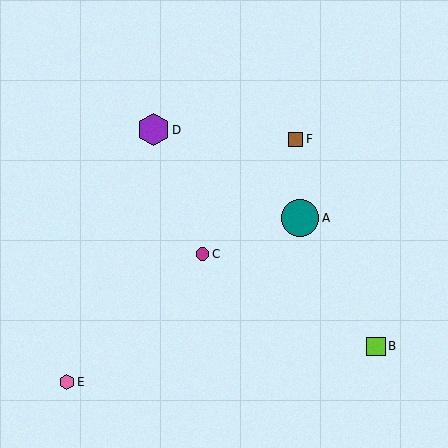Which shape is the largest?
The teal circle (labeled A) is the largest.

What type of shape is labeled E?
Shape E is a pink hexagon.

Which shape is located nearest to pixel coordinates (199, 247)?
The magenta circle (labeled C) at (202, 254) is nearest to that location.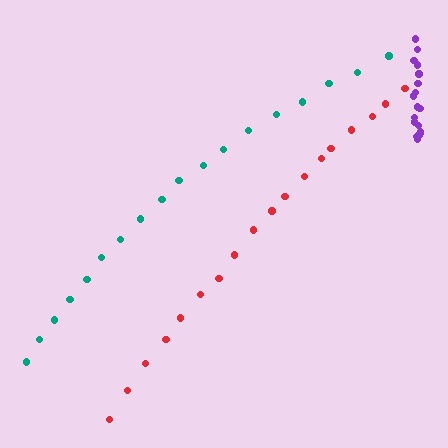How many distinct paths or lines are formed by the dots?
There are 3 distinct paths.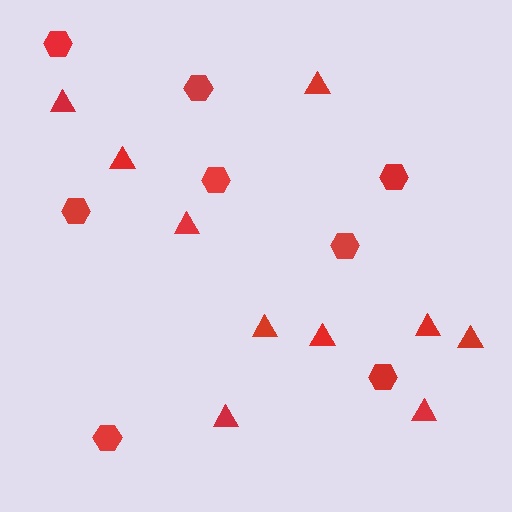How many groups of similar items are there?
There are 2 groups: one group of triangles (10) and one group of hexagons (8).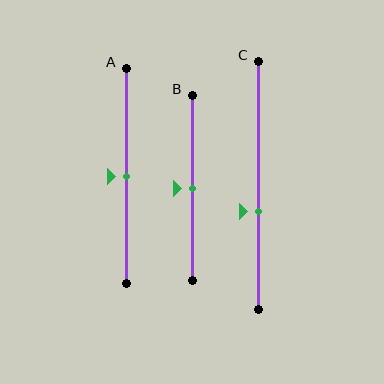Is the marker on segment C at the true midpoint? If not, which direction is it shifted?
No, the marker on segment C is shifted downward by about 11% of the segment length.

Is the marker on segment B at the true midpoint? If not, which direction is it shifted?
Yes, the marker on segment B is at the true midpoint.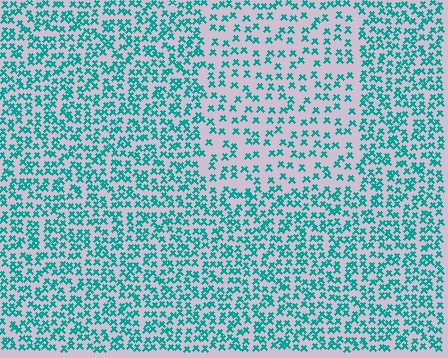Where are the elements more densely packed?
The elements are more densely packed outside the rectangle boundary.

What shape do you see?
I see a rectangle.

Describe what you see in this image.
The image contains small teal elements arranged at two different densities. A rectangle-shaped region is visible where the elements are less densely packed than the surrounding area.